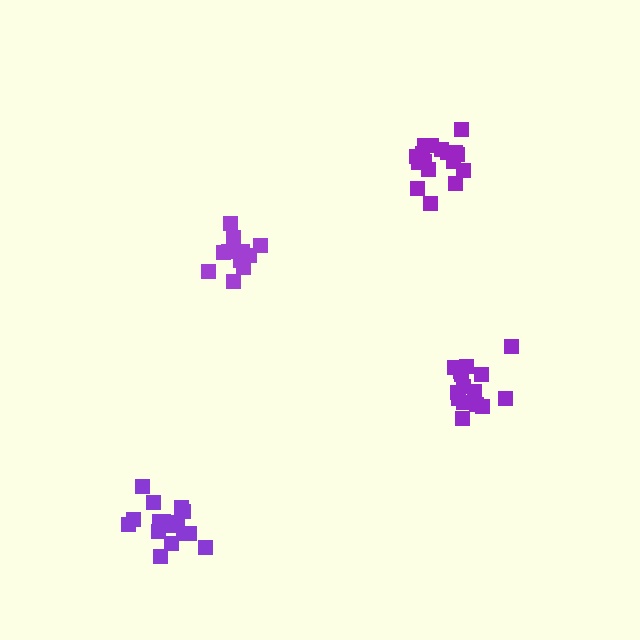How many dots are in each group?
Group 1: 12 dots, Group 2: 15 dots, Group 3: 17 dots, Group 4: 18 dots (62 total).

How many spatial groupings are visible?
There are 4 spatial groupings.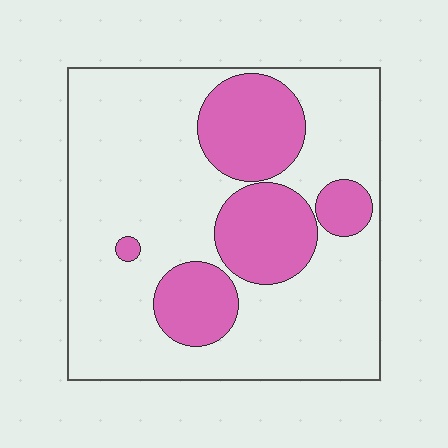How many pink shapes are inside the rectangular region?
5.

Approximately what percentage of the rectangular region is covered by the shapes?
Approximately 25%.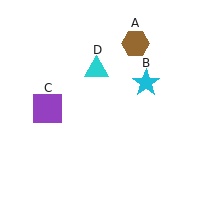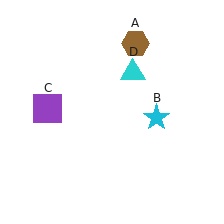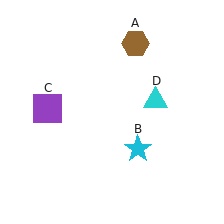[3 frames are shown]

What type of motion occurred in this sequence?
The cyan star (object B), cyan triangle (object D) rotated clockwise around the center of the scene.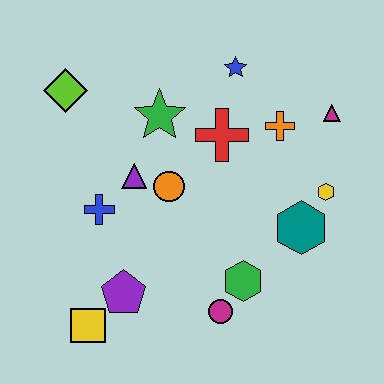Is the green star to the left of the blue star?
Yes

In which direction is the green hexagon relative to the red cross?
The green hexagon is below the red cross.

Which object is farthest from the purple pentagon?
The magenta triangle is farthest from the purple pentagon.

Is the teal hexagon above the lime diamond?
No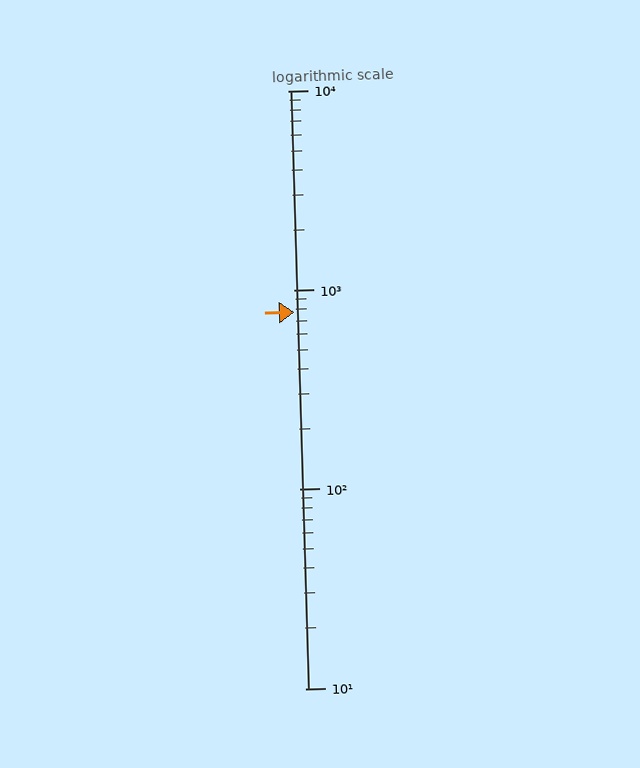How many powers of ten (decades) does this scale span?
The scale spans 3 decades, from 10 to 10000.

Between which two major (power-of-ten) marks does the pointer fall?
The pointer is between 100 and 1000.